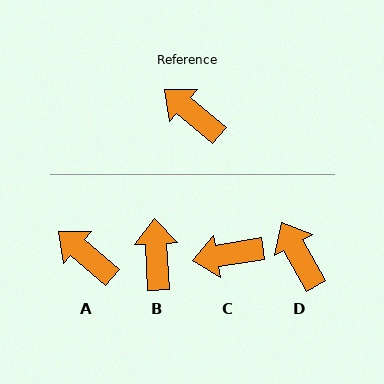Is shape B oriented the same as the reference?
No, it is off by about 47 degrees.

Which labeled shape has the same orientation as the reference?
A.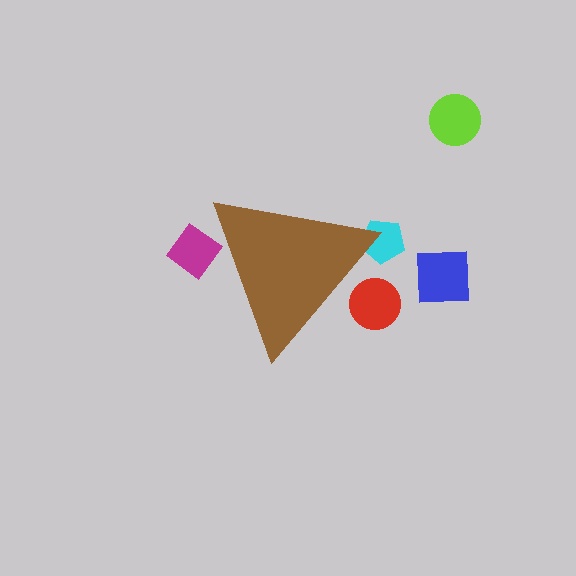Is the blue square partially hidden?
No, the blue square is fully visible.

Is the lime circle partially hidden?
No, the lime circle is fully visible.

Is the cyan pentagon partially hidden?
Yes, the cyan pentagon is partially hidden behind the brown triangle.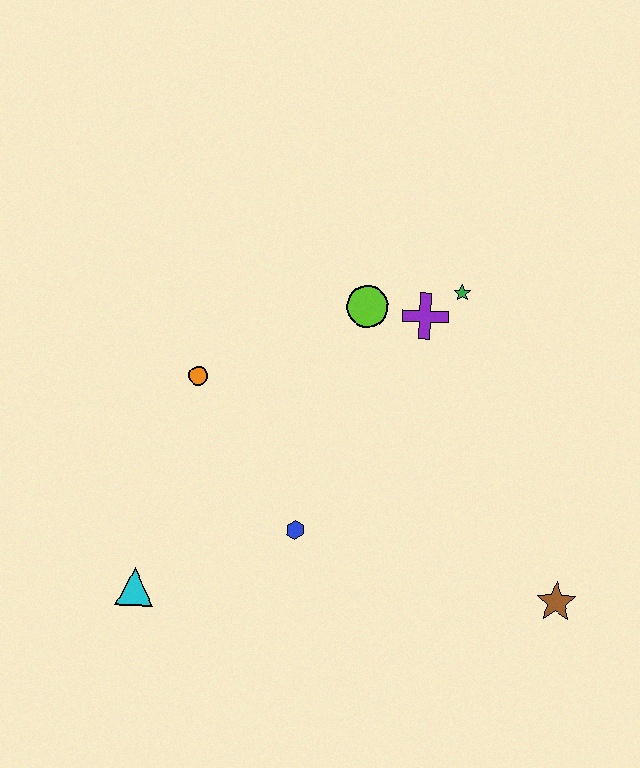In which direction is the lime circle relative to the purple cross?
The lime circle is to the left of the purple cross.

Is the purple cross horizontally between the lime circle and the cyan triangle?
No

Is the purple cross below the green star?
Yes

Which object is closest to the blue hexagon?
The cyan triangle is closest to the blue hexagon.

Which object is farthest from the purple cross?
The cyan triangle is farthest from the purple cross.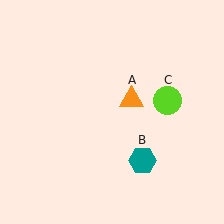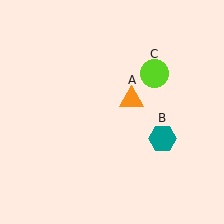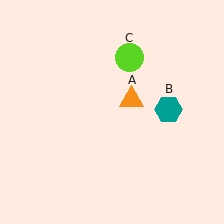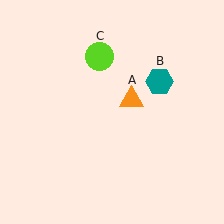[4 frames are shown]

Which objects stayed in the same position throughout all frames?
Orange triangle (object A) remained stationary.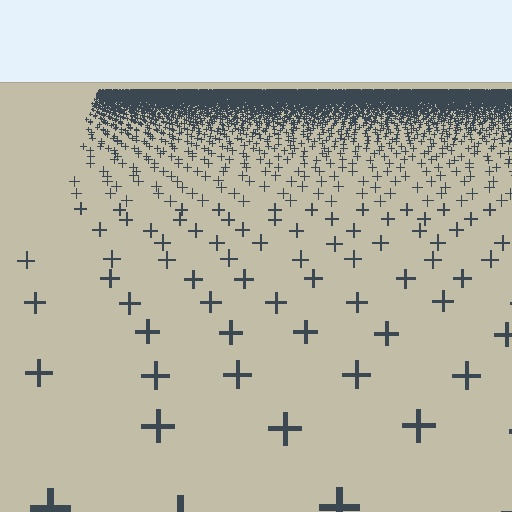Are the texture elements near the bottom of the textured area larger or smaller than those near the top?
Larger. Near the bottom, elements are closer to the viewer and appear at a bigger on-screen size.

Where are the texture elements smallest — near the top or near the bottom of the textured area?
Near the top.